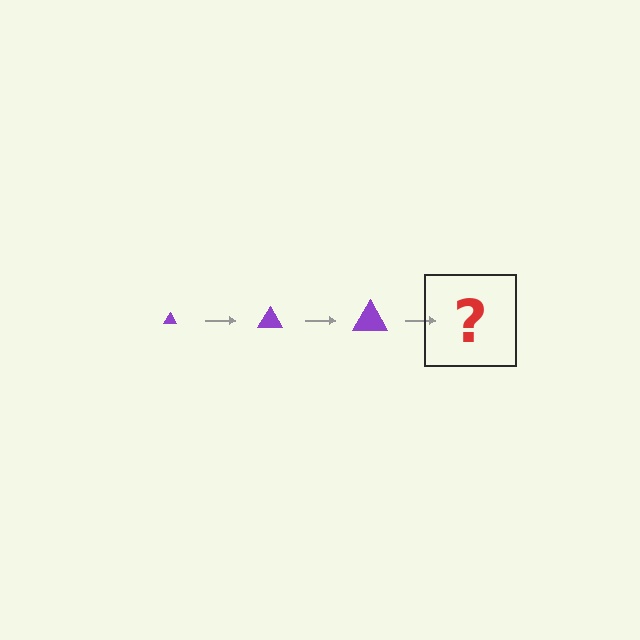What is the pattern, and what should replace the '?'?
The pattern is that the triangle gets progressively larger each step. The '?' should be a purple triangle, larger than the previous one.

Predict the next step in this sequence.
The next step is a purple triangle, larger than the previous one.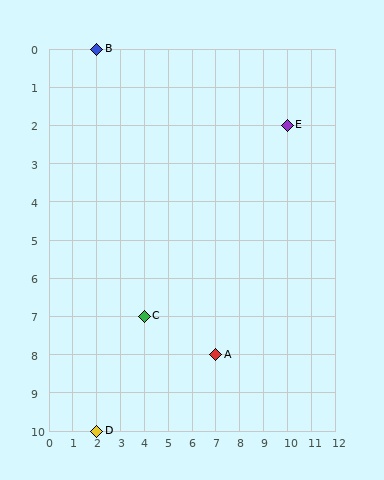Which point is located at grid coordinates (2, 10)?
Point D is at (2, 10).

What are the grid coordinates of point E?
Point E is at grid coordinates (10, 2).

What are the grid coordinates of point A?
Point A is at grid coordinates (7, 8).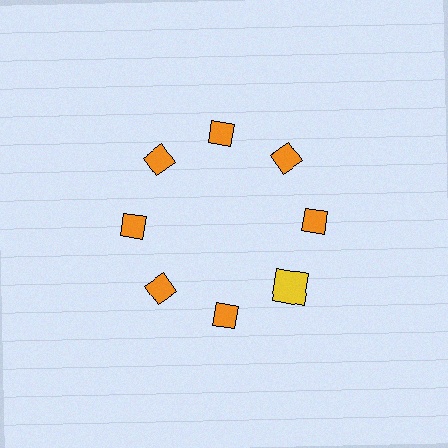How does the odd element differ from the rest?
It differs in both color (yellow instead of orange) and shape (square instead of diamond).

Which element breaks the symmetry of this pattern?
The yellow square at roughly the 4 o'clock position breaks the symmetry. All other shapes are orange diamonds.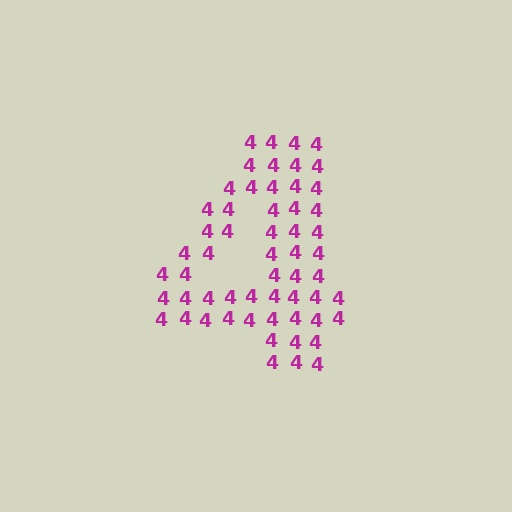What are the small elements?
The small elements are digit 4's.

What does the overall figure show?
The overall figure shows the digit 4.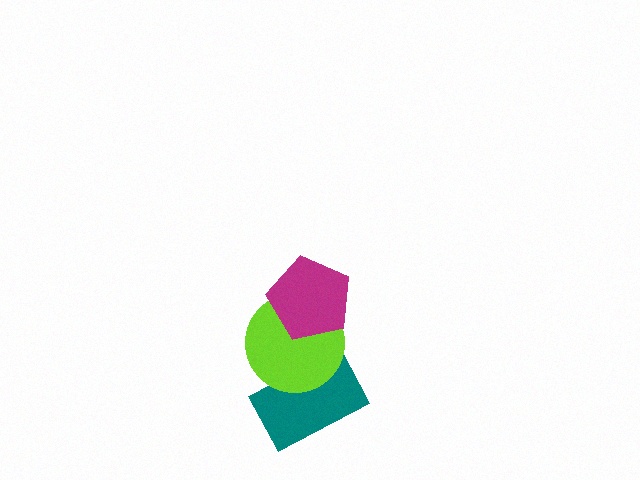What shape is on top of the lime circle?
The magenta pentagon is on top of the lime circle.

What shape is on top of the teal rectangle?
The lime circle is on top of the teal rectangle.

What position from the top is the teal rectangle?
The teal rectangle is 3rd from the top.